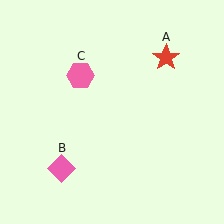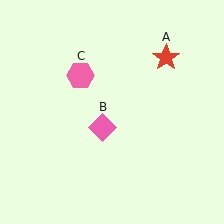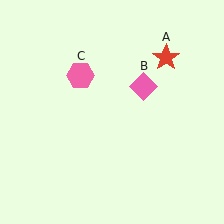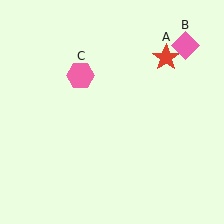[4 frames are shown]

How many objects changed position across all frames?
1 object changed position: pink diamond (object B).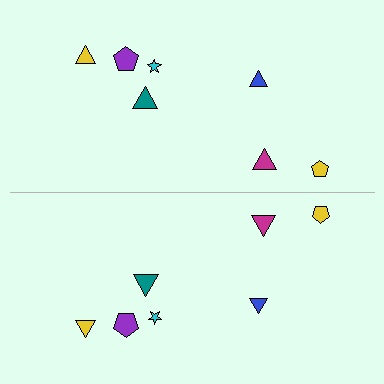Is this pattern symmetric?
Yes, this pattern has bilateral (reflection) symmetry.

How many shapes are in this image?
There are 14 shapes in this image.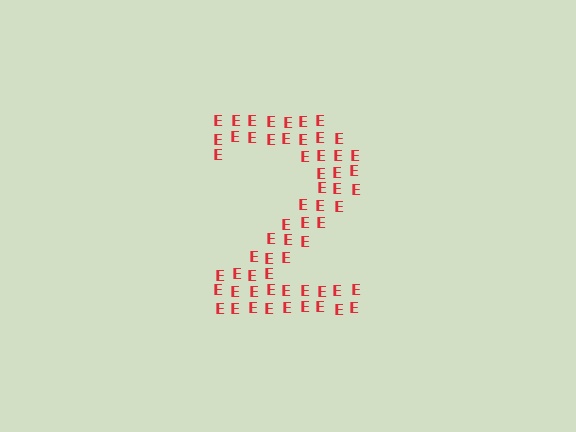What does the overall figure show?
The overall figure shows the digit 2.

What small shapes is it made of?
It is made of small letter E's.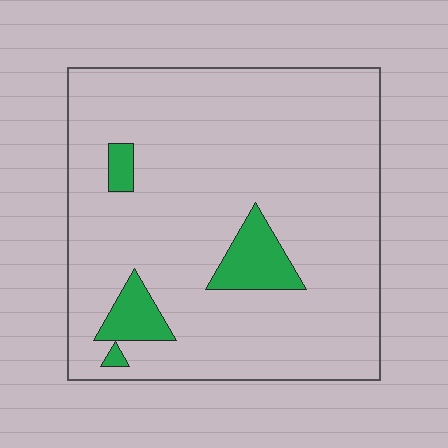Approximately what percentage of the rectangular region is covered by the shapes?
Approximately 10%.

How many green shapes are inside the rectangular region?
4.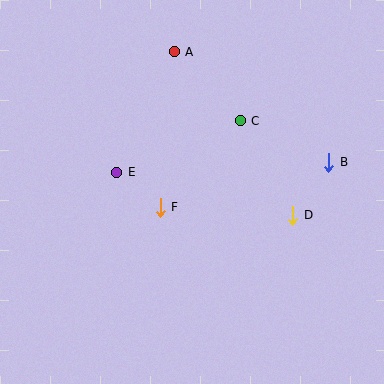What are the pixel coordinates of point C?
Point C is at (240, 121).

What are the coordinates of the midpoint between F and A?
The midpoint between F and A is at (167, 129).